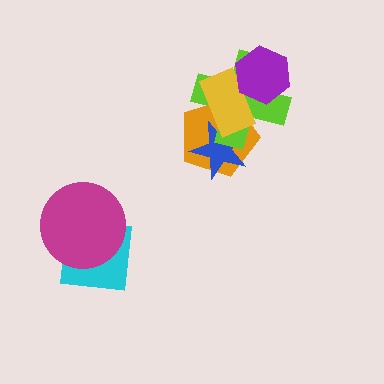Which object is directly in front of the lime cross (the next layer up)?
The yellow rectangle is directly in front of the lime cross.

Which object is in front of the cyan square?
The magenta circle is in front of the cyan square.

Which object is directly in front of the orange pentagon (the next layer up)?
The blue star is directly in front of the orange pentagon.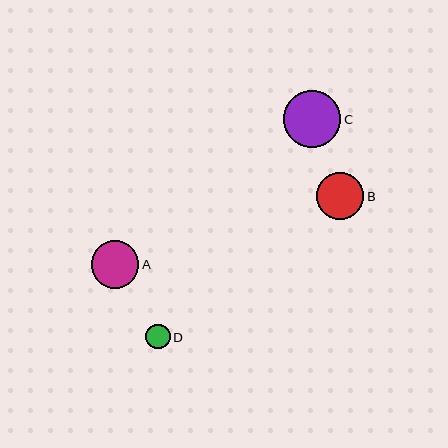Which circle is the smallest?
Circle D is the smallest with a size of approximately 24 pixels.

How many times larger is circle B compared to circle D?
Circle B is approximately 2.0 times the size of circle D.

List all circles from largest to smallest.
From largest to smallest: C, A, B, D.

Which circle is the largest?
Circle C is the largest with a size of approximately 57 pixels.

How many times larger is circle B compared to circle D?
Circle B is approximately 2.0 times the size of circle D.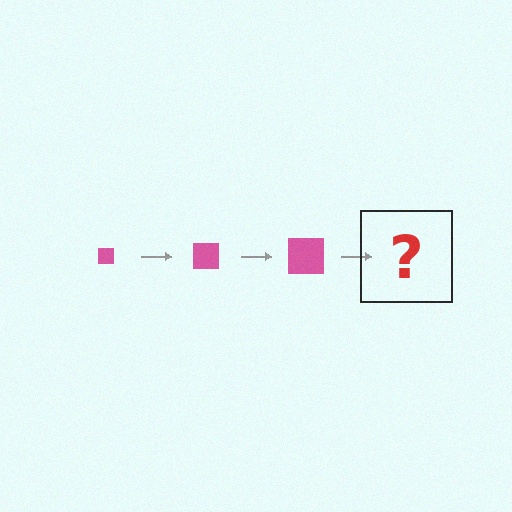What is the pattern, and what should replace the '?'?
The pattern is that the square gets progressively larger each step. The '?' should be a pink square, larger than the previous one.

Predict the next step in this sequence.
The next step is a pink square, larger than the previous one.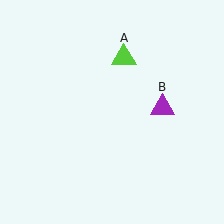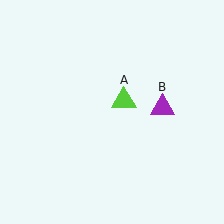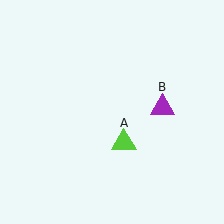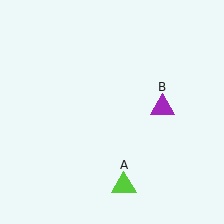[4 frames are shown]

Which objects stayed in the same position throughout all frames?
Purple triangle (object B) remained stationary.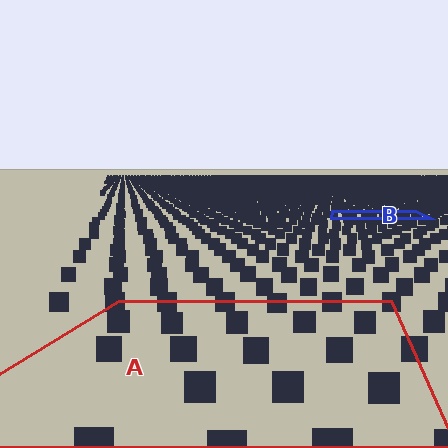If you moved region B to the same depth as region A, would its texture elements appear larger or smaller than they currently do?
They would appear larger. At a closer depth, the same texture elements are projected at a bigger on-screen size.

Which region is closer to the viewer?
Region A is closer. The texture elements there are larger and more spread out.